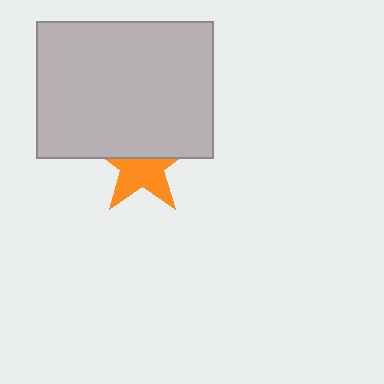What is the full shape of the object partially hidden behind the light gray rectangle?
The partially hidden object is an orange star.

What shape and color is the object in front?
The object in front is a light gray rectangle.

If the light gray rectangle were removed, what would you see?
You would see the complete orange star.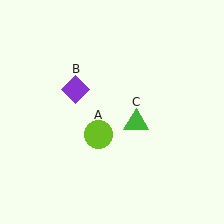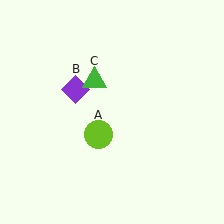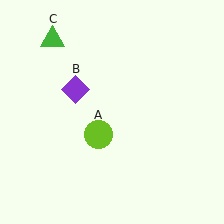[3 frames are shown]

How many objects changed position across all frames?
1 object changed position: green triangle (object C).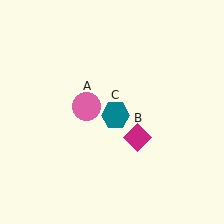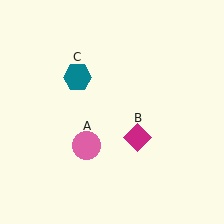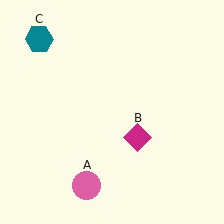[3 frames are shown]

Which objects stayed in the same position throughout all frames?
Magenta diamond (object B) remained stationary.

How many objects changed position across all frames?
2 objects changed position: pink circle (object A), teal hexagon (object C).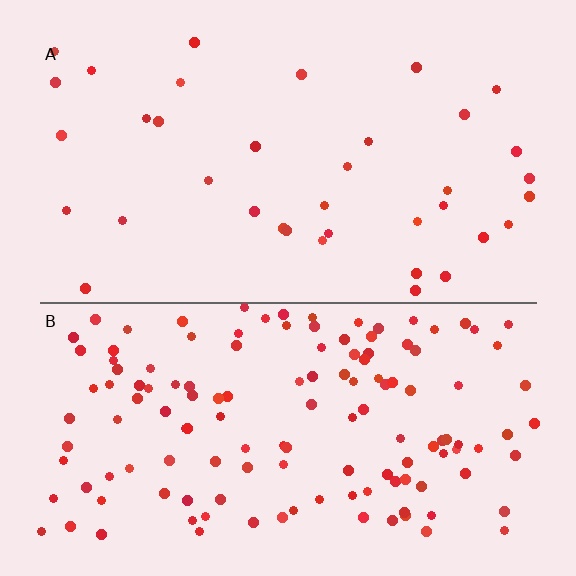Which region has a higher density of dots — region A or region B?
B (the bottom).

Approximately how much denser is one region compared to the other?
Approximately 3.7× — region B over region A.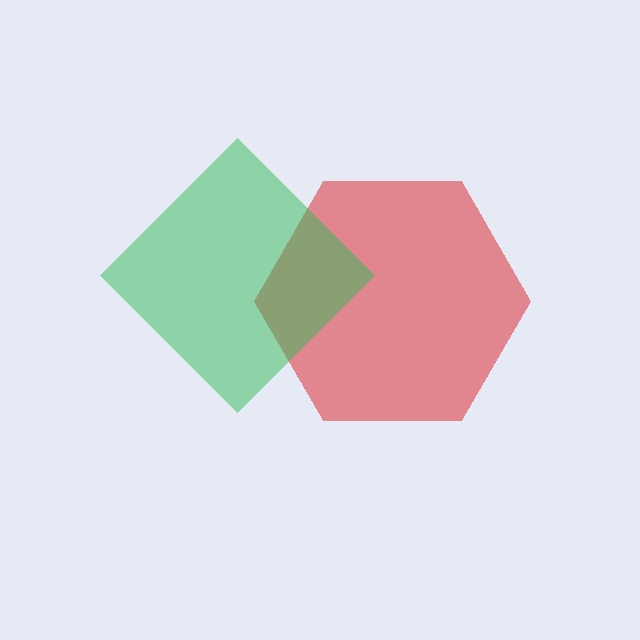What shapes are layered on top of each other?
The layered shapes are: a red hexagon, a green diamond.